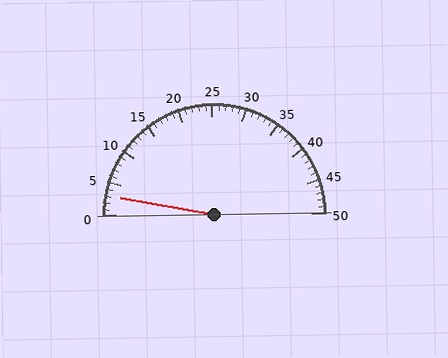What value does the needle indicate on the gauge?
The needle indicates approximately 3.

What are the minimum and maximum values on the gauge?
The gauge ranges from 0 to 50.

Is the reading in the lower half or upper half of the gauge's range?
The reading is in the lower half of the range (0 to 50).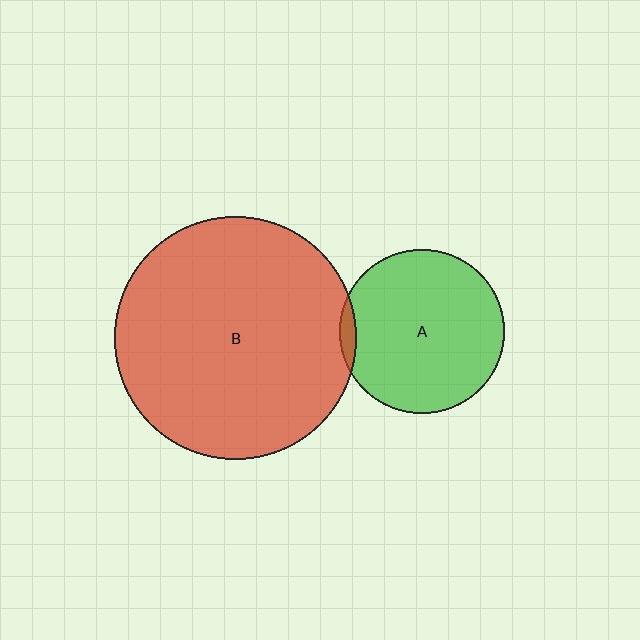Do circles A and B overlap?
Yes.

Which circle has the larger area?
Circle B (red).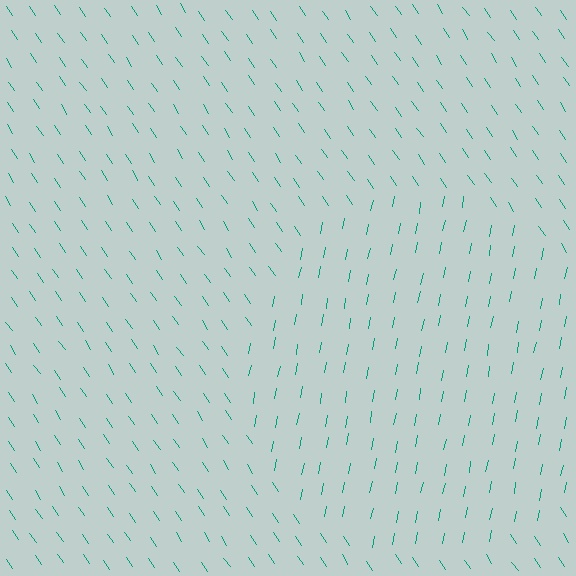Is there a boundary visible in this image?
Yes, there is a texture boundary formed by a change in line orientation.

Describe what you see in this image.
The image is filled with small teal line segments. A circle region in the image has lines oriented differently from the surrounding lines, creating a visible texture boundary.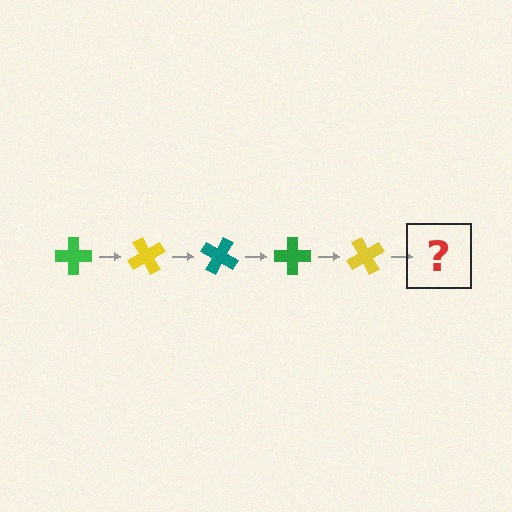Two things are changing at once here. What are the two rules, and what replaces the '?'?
The two rules are that it rotates 60 degrees each step and the color cycles through green, yellow, and teal. The '?' should be a teal cross, rotated 300 degrees from the start.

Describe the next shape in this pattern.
It should be a teal cross, rotated 300 degrees from the start.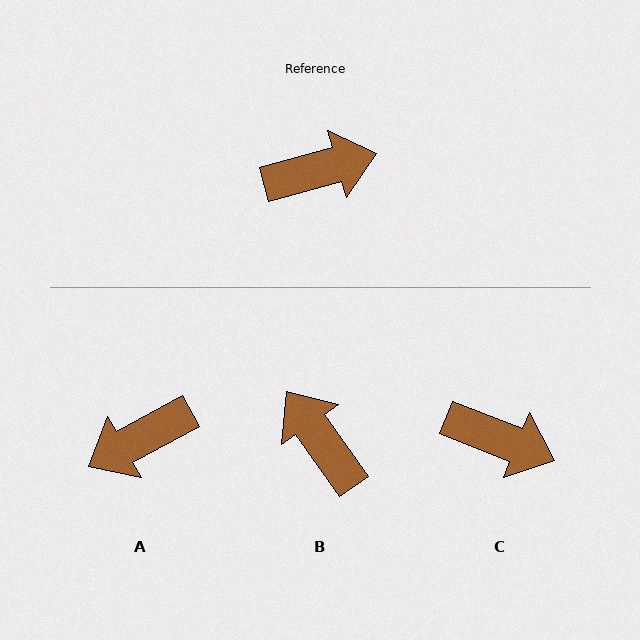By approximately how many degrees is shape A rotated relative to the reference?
Approximately 167 degrees clockwise.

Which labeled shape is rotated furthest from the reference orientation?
A, about 167 degrees away.